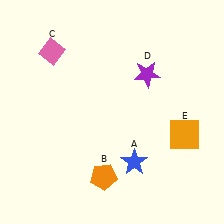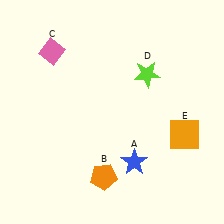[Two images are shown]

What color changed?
The star (D) changed from purple in Image 1 to lime in Image 2.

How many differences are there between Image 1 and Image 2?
There is 1 difference between the two images.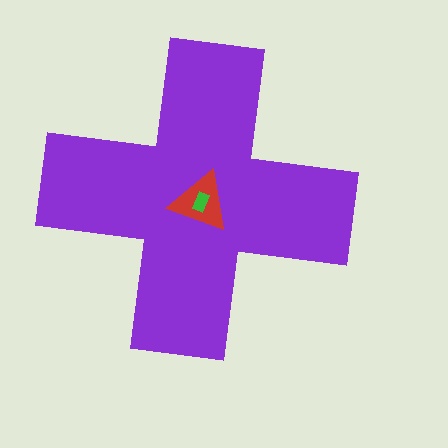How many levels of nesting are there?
3.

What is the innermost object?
The green rectangle.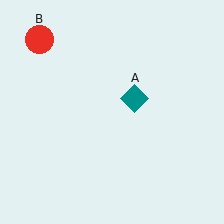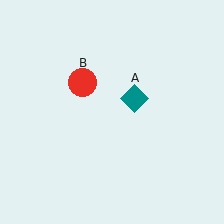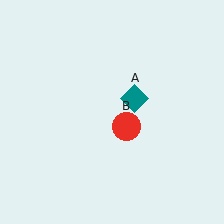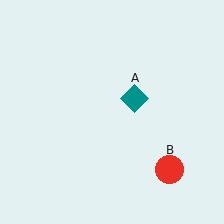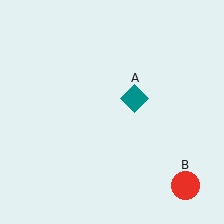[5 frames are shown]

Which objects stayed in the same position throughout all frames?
Teal diamond (object A) remained stationary.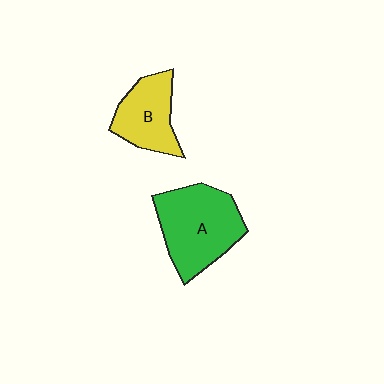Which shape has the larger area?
Shape A (green).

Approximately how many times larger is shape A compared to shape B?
Approximately 1.5 times.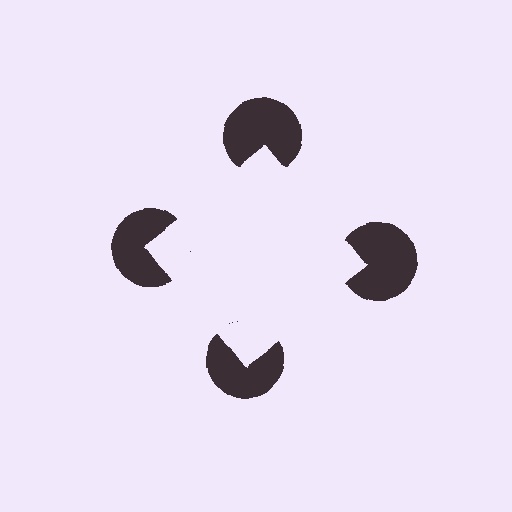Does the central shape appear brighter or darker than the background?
It typically appears slightly brighter than the background, even though no actual brightness change is drawn.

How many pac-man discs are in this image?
There are 4 — one at each vertex of the illusory square.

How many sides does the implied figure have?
4 sides.